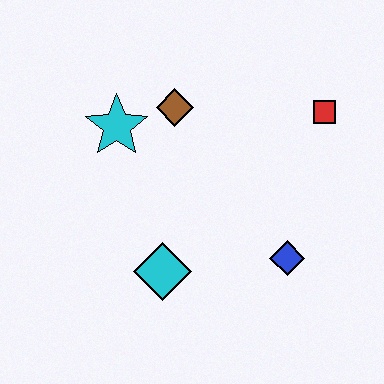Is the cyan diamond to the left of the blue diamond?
Yes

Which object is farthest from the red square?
The cyan diamond is farthest from the red square.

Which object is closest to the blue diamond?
The cyan diamond is closest to the blue diamond.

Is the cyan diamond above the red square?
No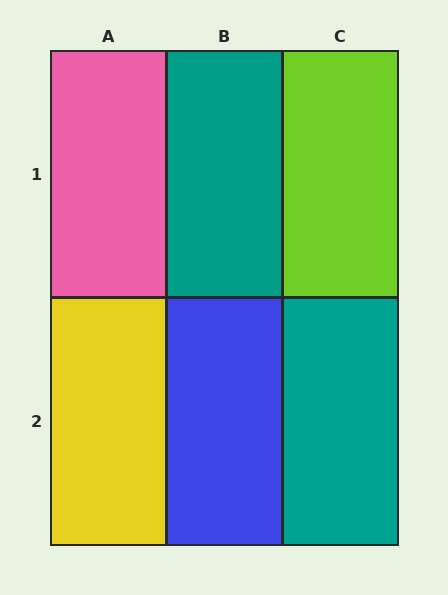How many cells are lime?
1 cell is lime.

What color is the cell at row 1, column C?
Lime.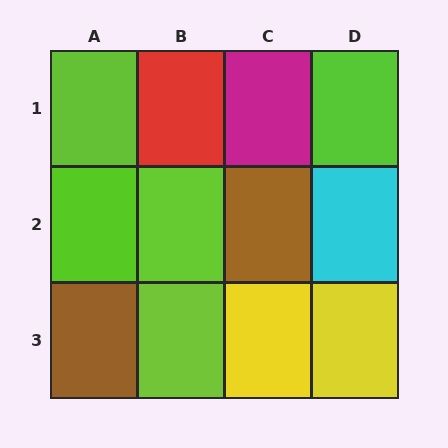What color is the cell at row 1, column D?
Lime.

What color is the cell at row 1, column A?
Lime.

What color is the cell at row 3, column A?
Brown.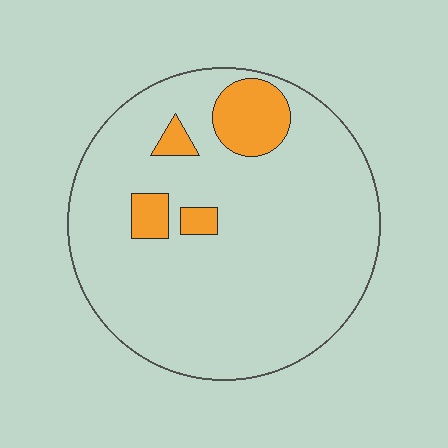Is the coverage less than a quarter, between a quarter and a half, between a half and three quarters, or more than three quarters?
Less than a quarter.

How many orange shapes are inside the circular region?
4.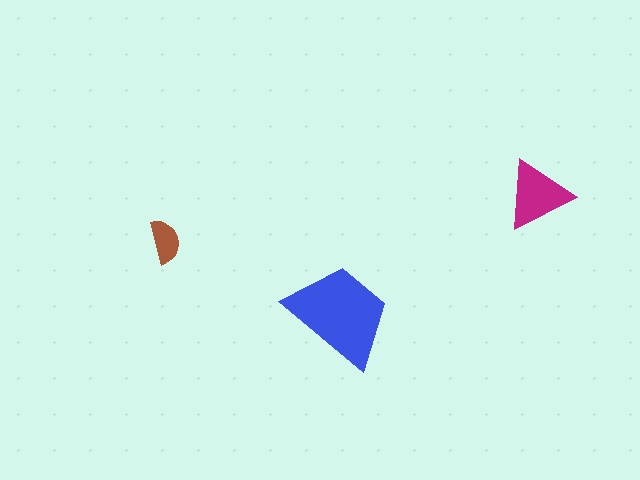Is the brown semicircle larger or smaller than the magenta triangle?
Smaller.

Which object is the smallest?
The brown semicircle.